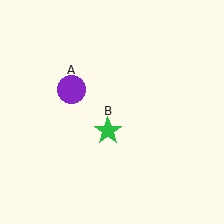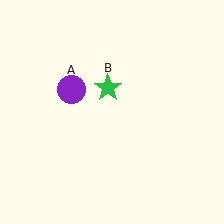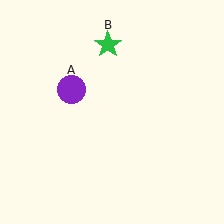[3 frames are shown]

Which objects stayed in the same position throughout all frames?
Purple circle (object A) remained stationary.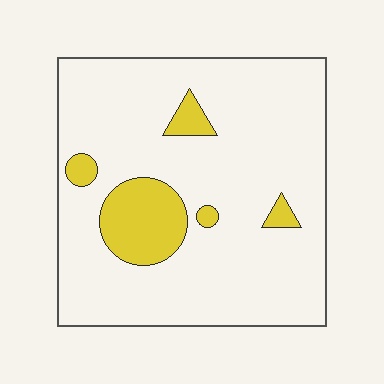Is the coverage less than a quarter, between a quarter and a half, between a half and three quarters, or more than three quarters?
Less than a quarter.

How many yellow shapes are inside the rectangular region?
5.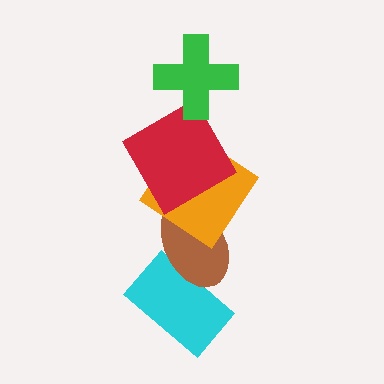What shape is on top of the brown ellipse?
The orange diamond is on top of the brown ellipse.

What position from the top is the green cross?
The green cross is 1st from the top.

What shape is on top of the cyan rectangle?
The brown ellipse is on top of the cyan rectangle.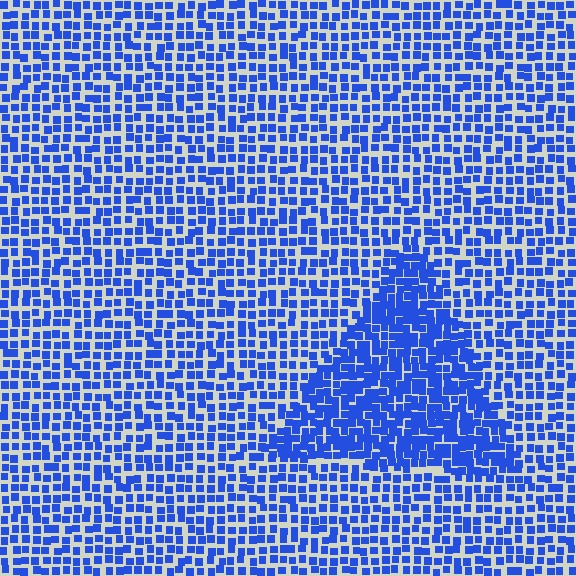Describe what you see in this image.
The image contains small blue elements arranged at two different densities. A triangle-shaped region is visible where the elements are more densely packed than the surrounding area.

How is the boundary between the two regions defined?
The boundary is defined by a change in element density (approximately 1.7x ratio). All elements are the same color, size, and shape.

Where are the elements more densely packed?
The elements are more densely packed inside the triangle boundary.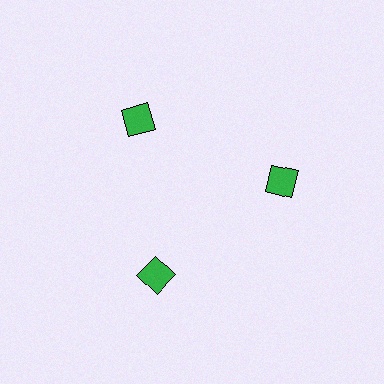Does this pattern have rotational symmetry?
Yes, this pattern has 3-fold rotational symmetry. It looks the same after rotating 120 degrees around the center.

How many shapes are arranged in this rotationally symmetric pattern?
There are 3 shapes, arranged in 3 groups of 1.